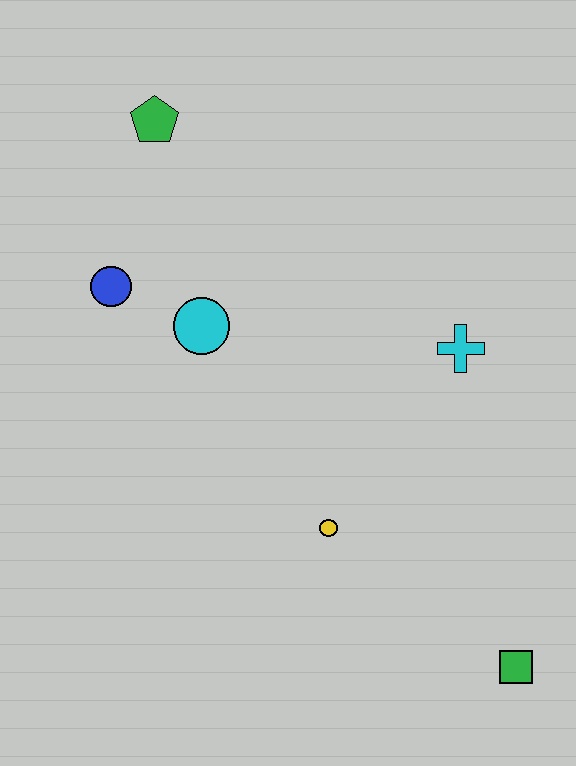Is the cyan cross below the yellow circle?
No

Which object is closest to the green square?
The yellow circle is closest to the green square.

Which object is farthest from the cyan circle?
The green square is farthest from the cyan circle.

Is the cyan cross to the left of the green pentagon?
No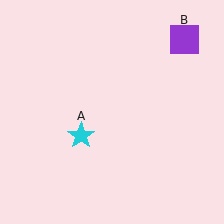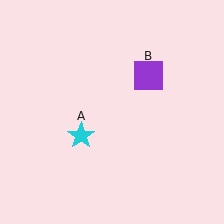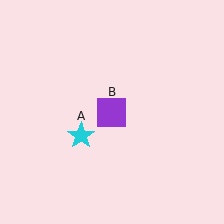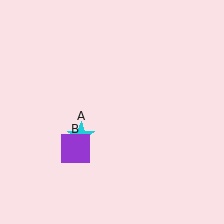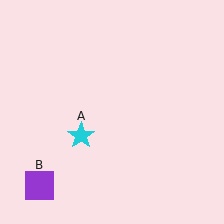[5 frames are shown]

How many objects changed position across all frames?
1 object changed position: purple square (object B).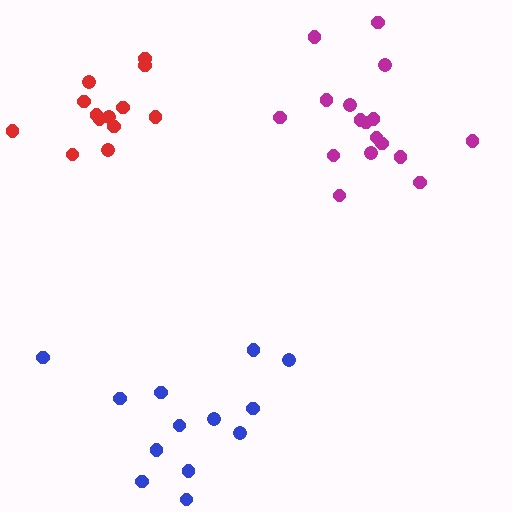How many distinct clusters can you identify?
There are 3 distinct clusters.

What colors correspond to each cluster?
The clusters are colored: blue, red, magenta.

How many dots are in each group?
Group 1: 13 dots, Group 2: 13 dots, Group 3: 17 dots (43 total).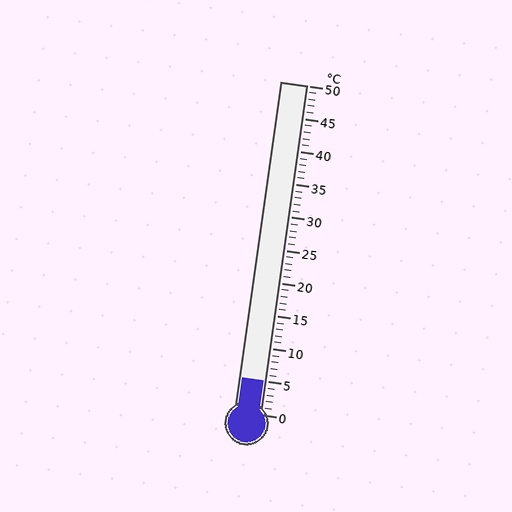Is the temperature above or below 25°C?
The temperature is below 25°C.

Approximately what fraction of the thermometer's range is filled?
The thermometer is filled to approximately 10% of its range.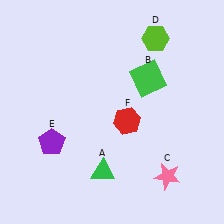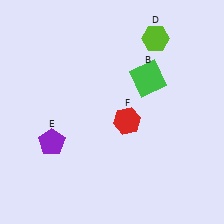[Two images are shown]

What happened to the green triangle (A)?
The green triangle (A) was removed in Image 2. It was in the bottom-left area of Image 1.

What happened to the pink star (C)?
The pink star (C) was removed in Image 2. It was in the bottom-right area of Image 1.